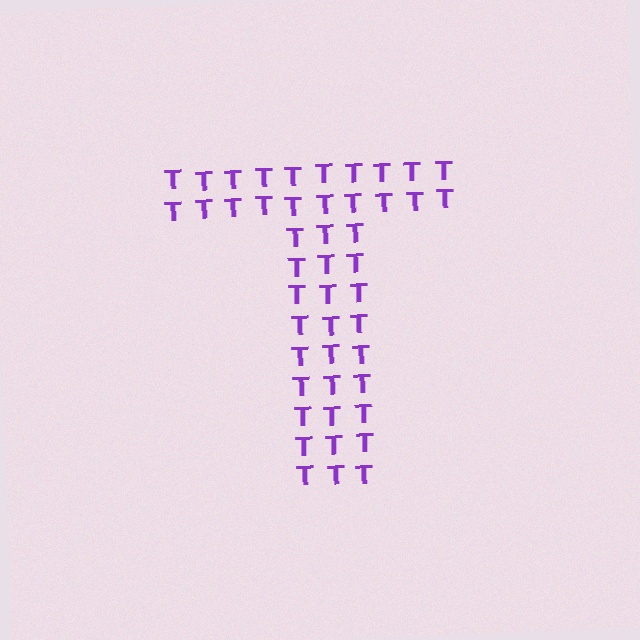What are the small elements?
The small elements are letter T's.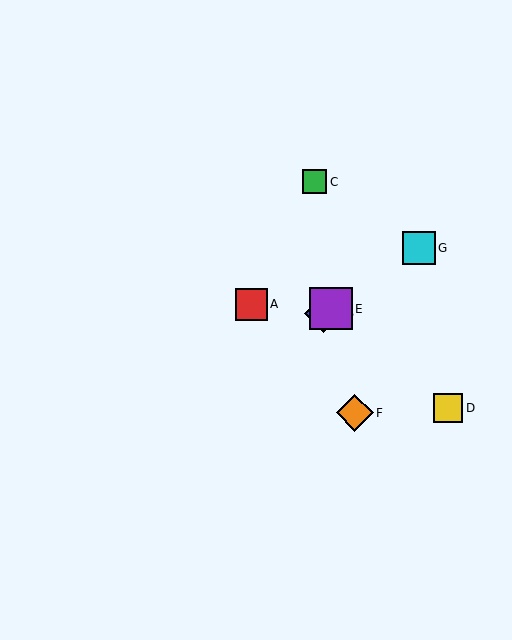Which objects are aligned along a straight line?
Objects B, E, G are aligned along a straight line.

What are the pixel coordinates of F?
Object F is at (355, 413).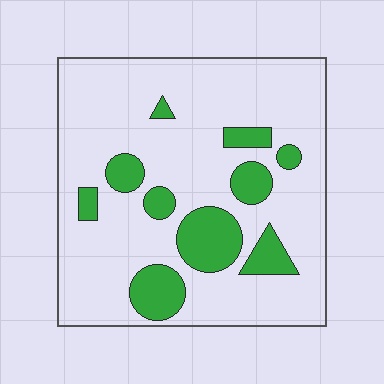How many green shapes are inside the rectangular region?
10.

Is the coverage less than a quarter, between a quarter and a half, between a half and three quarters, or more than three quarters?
Less than a quarter.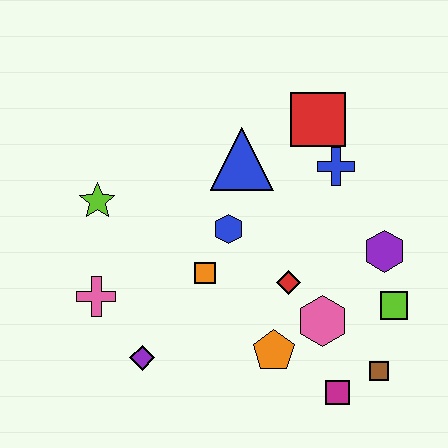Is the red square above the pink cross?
Yes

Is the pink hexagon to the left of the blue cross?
Yes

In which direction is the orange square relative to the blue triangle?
The orange square is below the blue triangle.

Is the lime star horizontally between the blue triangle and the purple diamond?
No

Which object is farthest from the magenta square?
The lime star is farthest from the magenta square.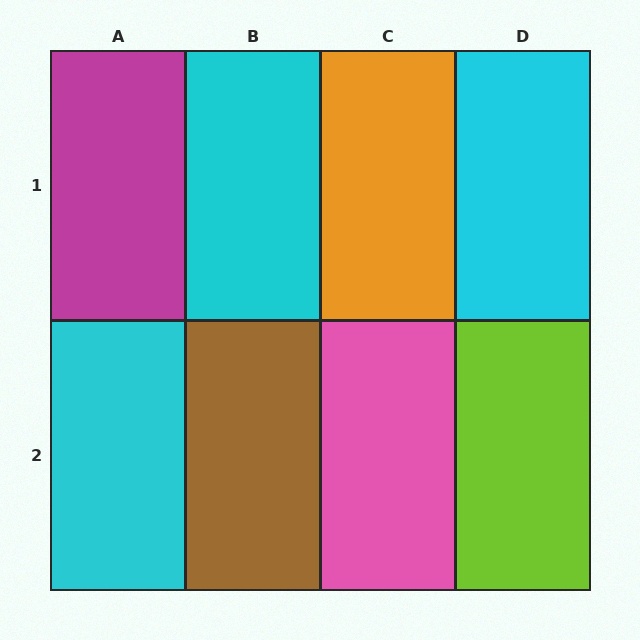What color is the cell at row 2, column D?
Lime.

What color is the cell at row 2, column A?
Cyan.